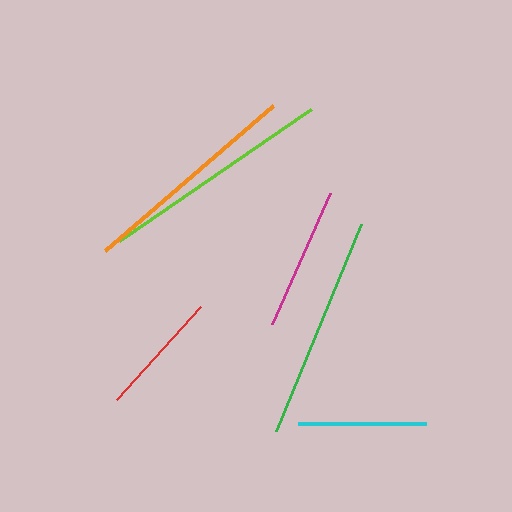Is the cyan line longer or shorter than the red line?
The cyan line is longer than the red line.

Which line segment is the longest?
The lime line is the longest at approximately 233 pixels.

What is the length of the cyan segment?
The cyan segment is approximately 127 pixels long.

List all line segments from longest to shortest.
From longest to shortest: lime, green, orange, magenta, cyan, red.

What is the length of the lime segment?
The lime segment is approximately 233 pixels long.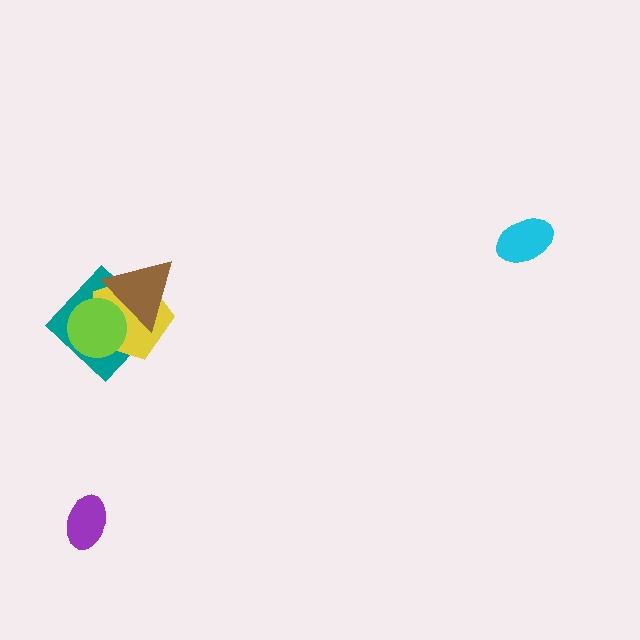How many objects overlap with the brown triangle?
3 objects overlap with the brown triangle.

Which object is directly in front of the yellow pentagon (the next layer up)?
The lime circle is directly in front of the yellow pentagon.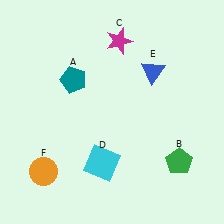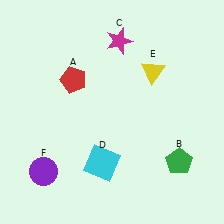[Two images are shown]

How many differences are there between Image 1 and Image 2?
There are 3 differences between the two images.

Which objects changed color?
A changed from teal to red. E changed from blue to yellow. F changed from orange to purple.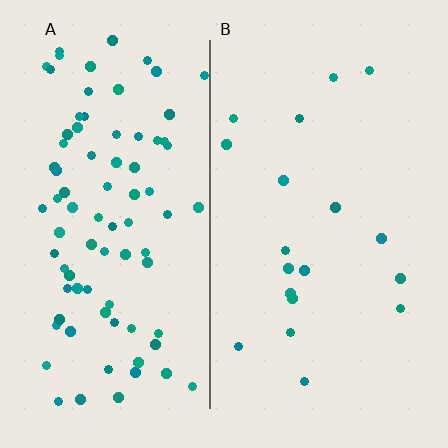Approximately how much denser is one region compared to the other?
Approximately 4.5× — region A over region B.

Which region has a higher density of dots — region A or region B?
A (the left).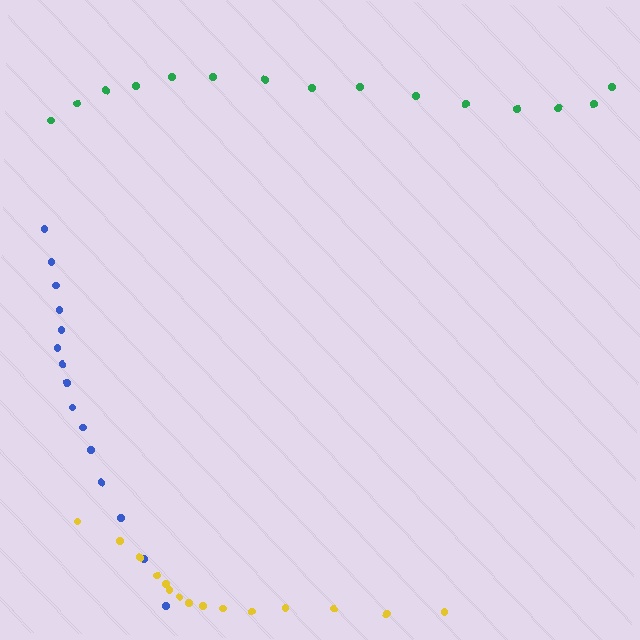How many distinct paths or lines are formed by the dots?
There are 3 distinct paths.